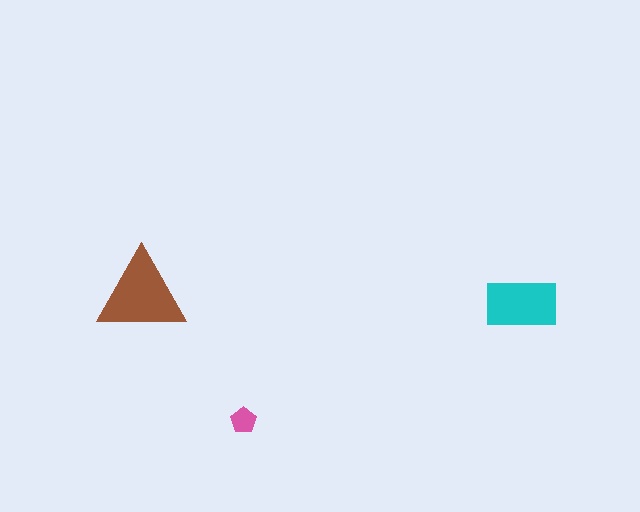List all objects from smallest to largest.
The pink pentagon, the cyan rectangle, the brown triangle.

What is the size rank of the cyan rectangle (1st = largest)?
2nd.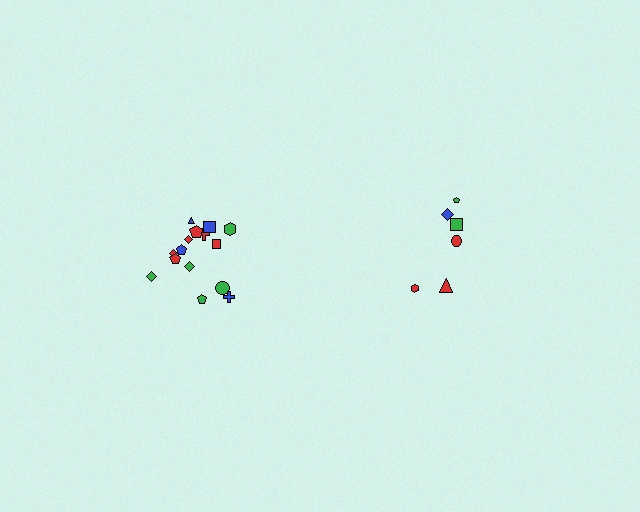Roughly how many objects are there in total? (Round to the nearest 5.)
Roughly 20 objects in total.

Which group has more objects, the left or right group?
The left group.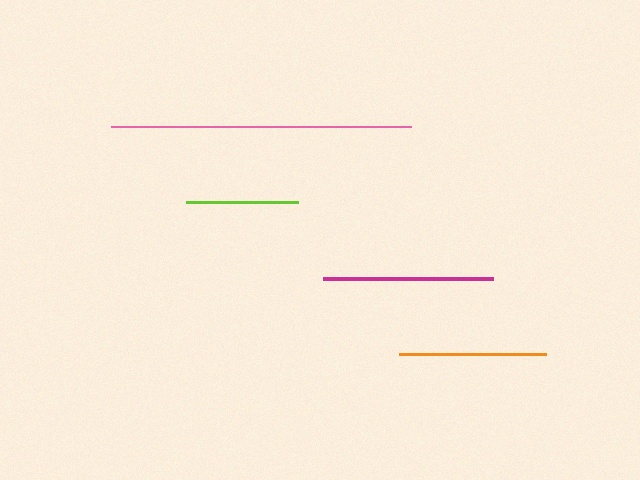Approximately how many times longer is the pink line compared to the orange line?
The pink line is approximately 2.0 times the length of the orange line.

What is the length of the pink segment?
The pink segment is approximately 300 pixels long.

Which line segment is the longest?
The pink line is the longest at approximately 300 pixels.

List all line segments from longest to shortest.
From longest to shortest: pink, magenta, orange, lime.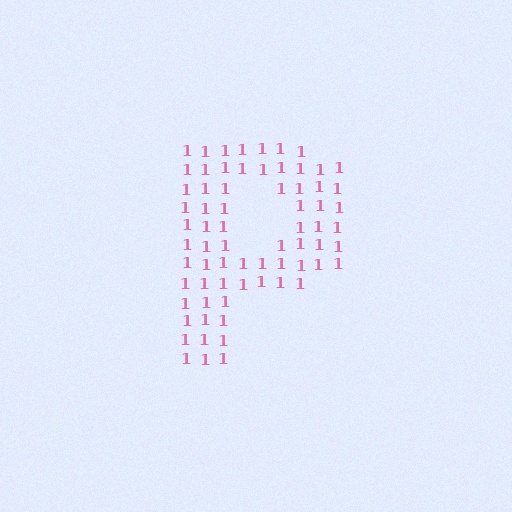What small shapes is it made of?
It is made of small digit 1's.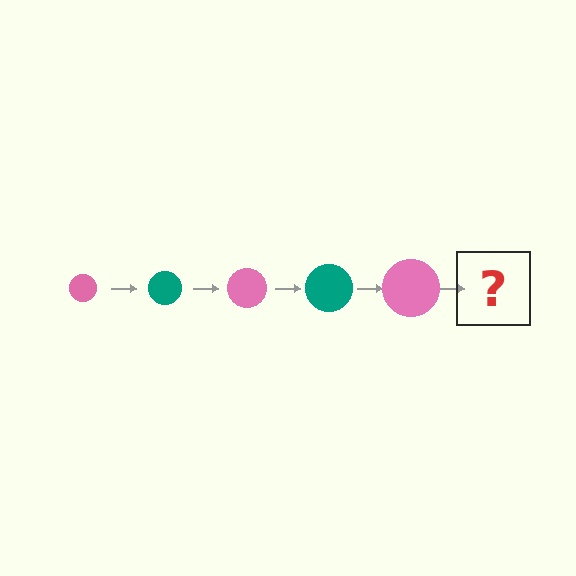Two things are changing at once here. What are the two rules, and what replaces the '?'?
The two rules are that the circle grows larger each step and the color cycles through pink and teal. The '?' should be a teal circle, larger than the previous one.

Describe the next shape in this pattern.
It should be a teal circle, larger than the previous one.